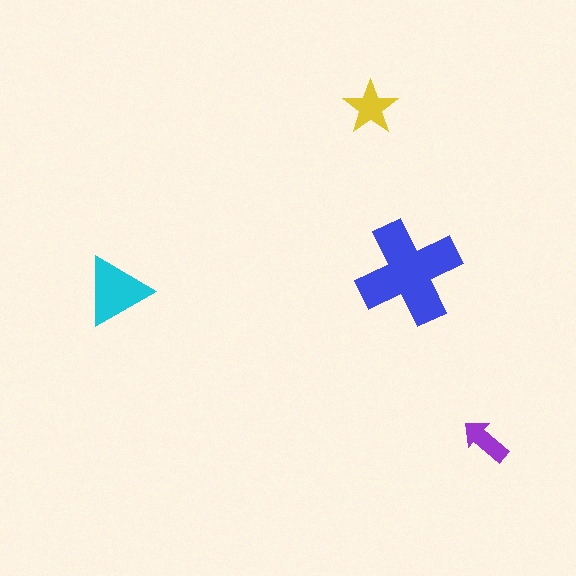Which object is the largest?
The blue cross.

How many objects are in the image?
There are 4 objects in the image.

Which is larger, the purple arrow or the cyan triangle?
The cyan triangle.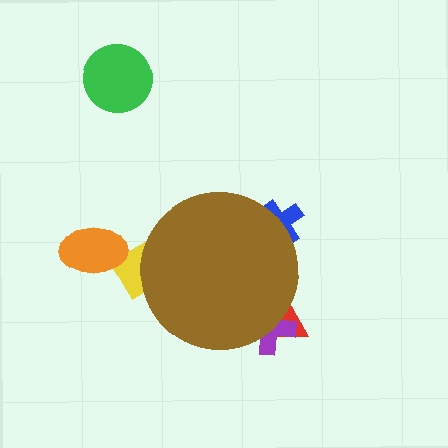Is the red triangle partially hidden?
Yes, the red triangle is partially hidden behind the brown circle.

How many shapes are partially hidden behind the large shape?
4 shapes are partially hidden.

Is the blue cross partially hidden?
Yes, the blue cross is partially hidden behind the brown circle.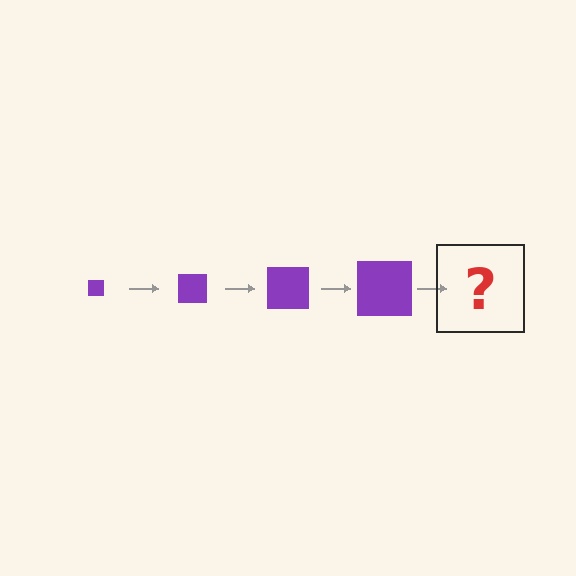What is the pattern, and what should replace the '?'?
The pattern is that the square gets progressively larger each step. The '?' should be a purple square, larger than the previous one.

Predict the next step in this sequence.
The next step is a purple square, larger than the previous one.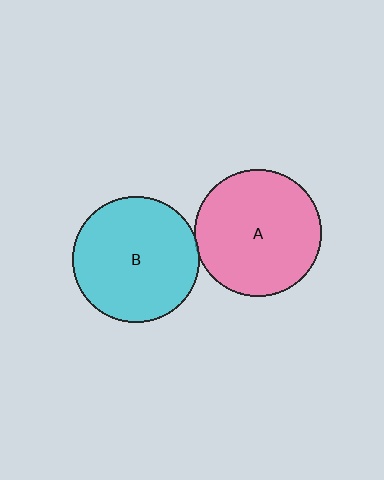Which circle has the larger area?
Circle A (pink).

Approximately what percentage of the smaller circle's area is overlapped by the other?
Approximately 5%.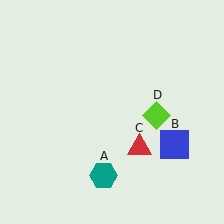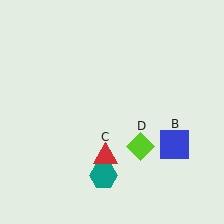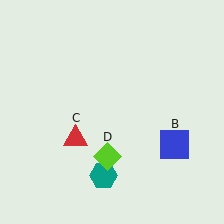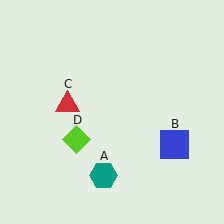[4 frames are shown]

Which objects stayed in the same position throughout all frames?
Teal hexagon (object A) and blue square (object B) remained stationary.